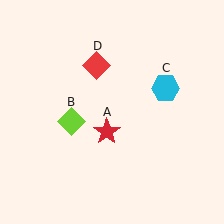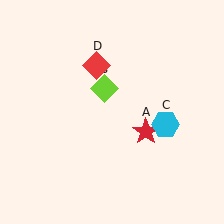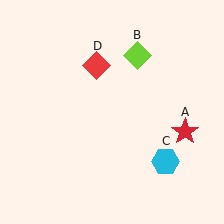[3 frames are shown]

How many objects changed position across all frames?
3 objects changed position: red star (object A), lime diamond (object B), cyan hexagon (object C).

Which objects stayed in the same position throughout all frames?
Red diamond (object D) remained stationary.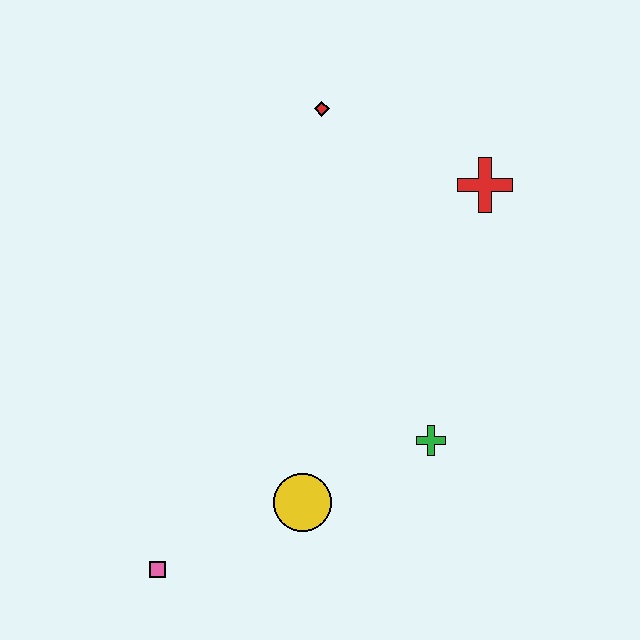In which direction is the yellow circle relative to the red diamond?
The yellow circle is below the red diamond.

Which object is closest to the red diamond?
The red cross is closest to the red diamond.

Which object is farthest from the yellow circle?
The red diamond is farthest from the yellow circle.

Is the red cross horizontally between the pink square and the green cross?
No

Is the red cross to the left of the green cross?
No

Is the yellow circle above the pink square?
Yes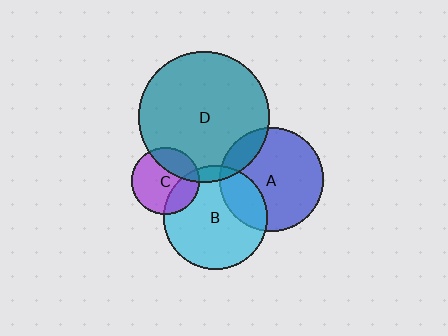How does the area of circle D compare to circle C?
Approximately 3.7 times.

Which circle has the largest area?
Circle D (teal).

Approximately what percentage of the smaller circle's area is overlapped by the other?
Approximately 25%.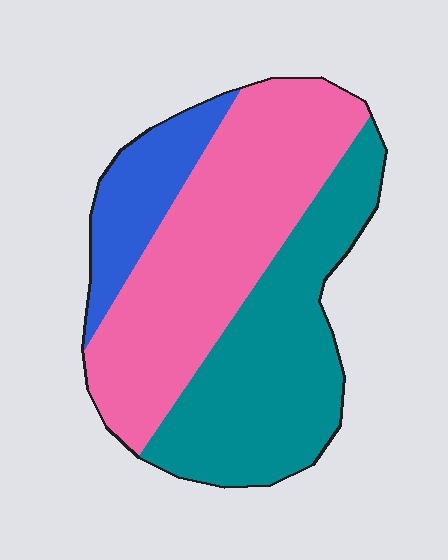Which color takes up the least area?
Blue, at roughly 15%.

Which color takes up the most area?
Pink, at roughly 45%.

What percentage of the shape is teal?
Teal covers about 40% of the shape.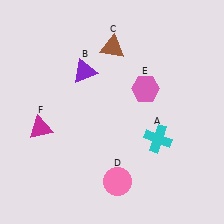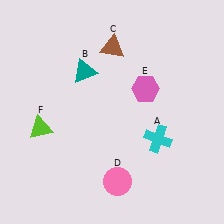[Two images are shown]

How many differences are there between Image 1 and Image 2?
There are 2 differences between the two images.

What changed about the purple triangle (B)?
In Image 1, B is purple. In Image 2, it changed to teal.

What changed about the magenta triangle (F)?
In Image 1, F is magenta. In Image 2, it changed to lime.